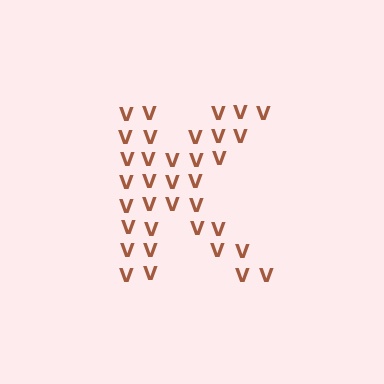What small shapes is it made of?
It is made of small letter V's.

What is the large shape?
The large shape is the letter K.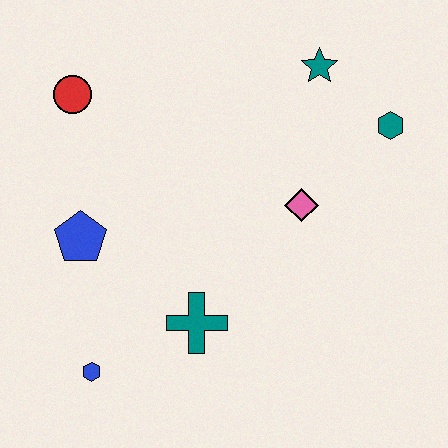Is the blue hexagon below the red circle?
Yes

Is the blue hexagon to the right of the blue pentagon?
Yes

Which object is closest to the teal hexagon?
The teal star is closest to the teal hexagon.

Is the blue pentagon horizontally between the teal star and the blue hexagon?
No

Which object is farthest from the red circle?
The teal hexagon is farthest from the red circle.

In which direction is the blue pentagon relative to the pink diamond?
The blue pentagon is to the left of the pink diamond.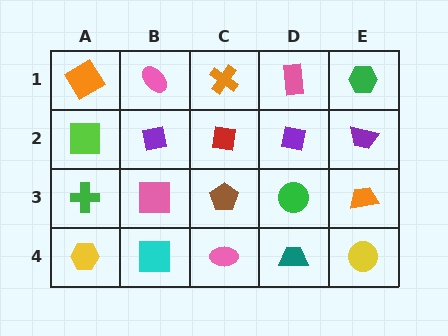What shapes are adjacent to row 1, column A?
A lime square (row 2, column A), a pink ellipse (row 1, column B).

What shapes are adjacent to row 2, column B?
A pink ellipse (row 1, column B), a pink square (row 3, column B), a lime square (row 2, column A), a red square (row 2, column C).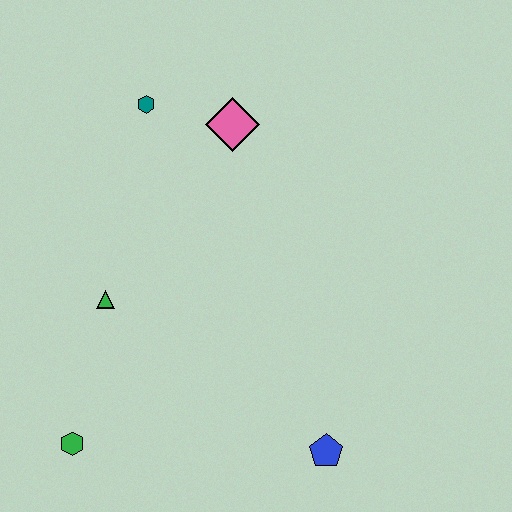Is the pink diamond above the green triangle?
Yes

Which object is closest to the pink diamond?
The teal hexagon is closest to the pink diamond.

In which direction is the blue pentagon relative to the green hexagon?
The blue pentagon is to the right of the green hexagon.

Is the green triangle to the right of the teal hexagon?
No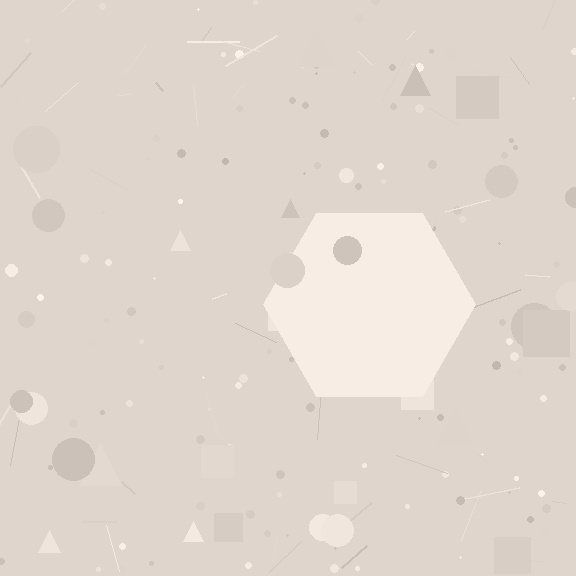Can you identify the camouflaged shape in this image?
The camouflaged shape is a hexagon.